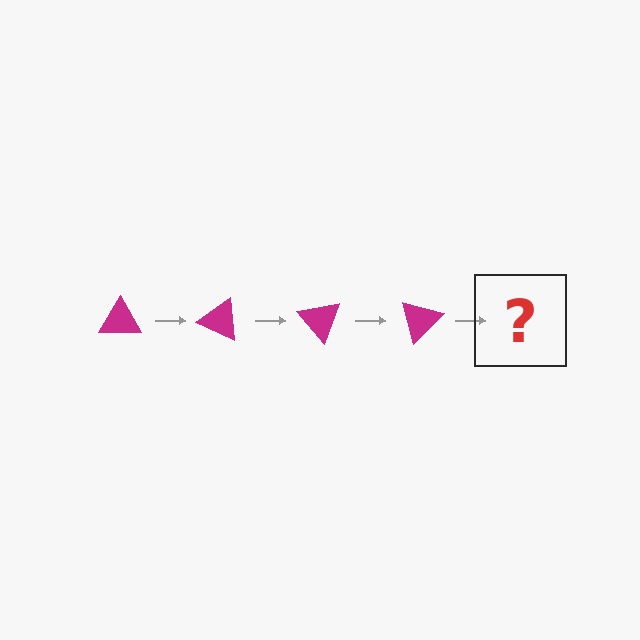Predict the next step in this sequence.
The next step is a magenta triangle rotated 100 degrees.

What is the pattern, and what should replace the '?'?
The pattern is that the triangle rotates 25 degrees each step. The '?' should be a magenta triangle rotated 100 degrees.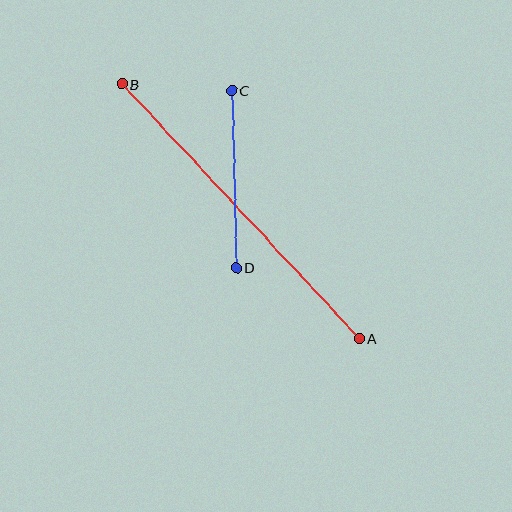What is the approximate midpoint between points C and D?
The midpoint is at approximately (234, 179) pixels.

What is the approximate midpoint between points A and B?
The midpoint is at approximately (241, 211) pixels.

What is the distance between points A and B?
The distance is approximately 348 pixels.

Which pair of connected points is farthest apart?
Points A and B are farthest apart.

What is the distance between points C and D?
The distance is approximately 177 pixels.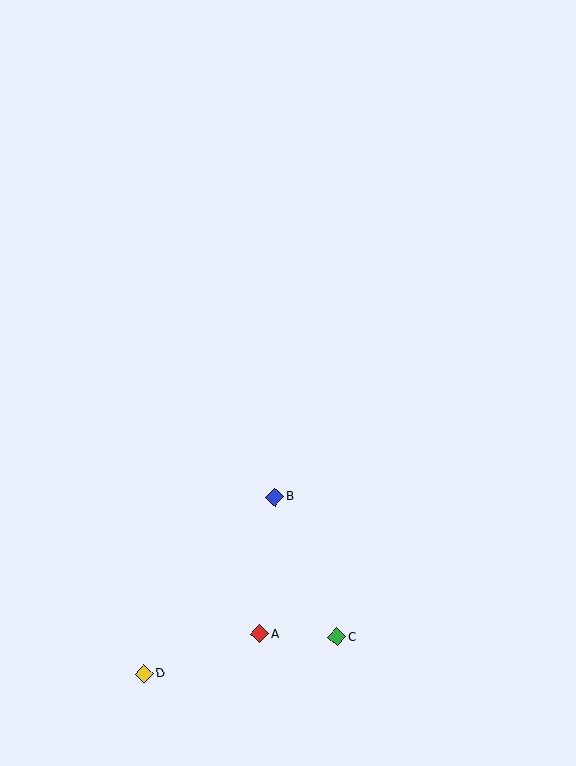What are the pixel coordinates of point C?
Point C is at (337, 637).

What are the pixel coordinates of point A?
Point A is at (260, 634).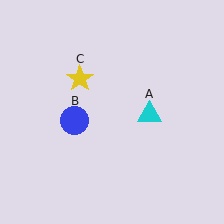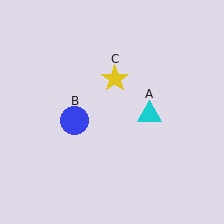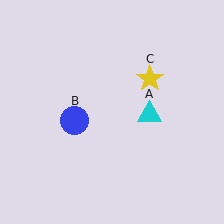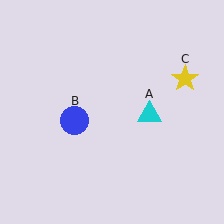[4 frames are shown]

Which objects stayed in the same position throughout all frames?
Cyan triangle (object A) and blue circle (object B) remained stationary.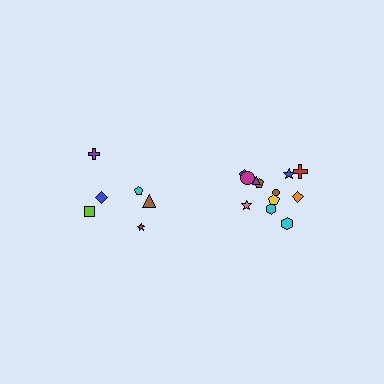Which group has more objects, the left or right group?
The right group.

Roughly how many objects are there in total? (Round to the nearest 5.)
Roughly 20 objects in total.